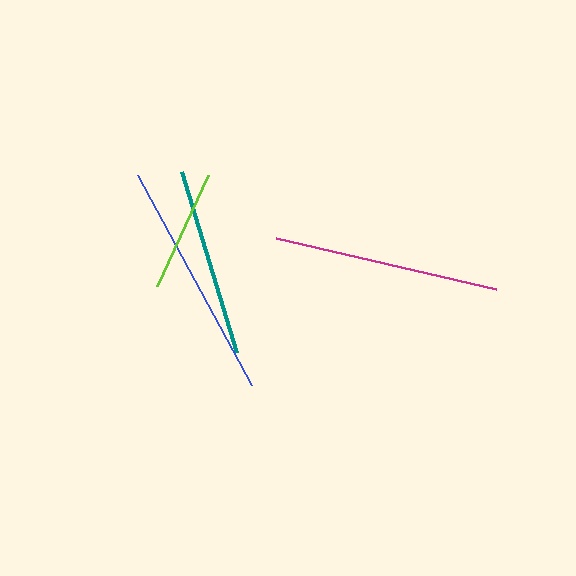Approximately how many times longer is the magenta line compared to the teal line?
The magenta line is approximately 1.2 times the length of the teal line.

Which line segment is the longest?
The blue line is the longest at approximately 239 pixels.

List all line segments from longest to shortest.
From longest to shortest: blue, magenta, teal, lime.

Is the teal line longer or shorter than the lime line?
The teal line is longer than the lime line.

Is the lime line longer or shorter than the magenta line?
The magenta line is longer than the lime line.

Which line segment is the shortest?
The lime line is the shortest at approximately 123 pixels.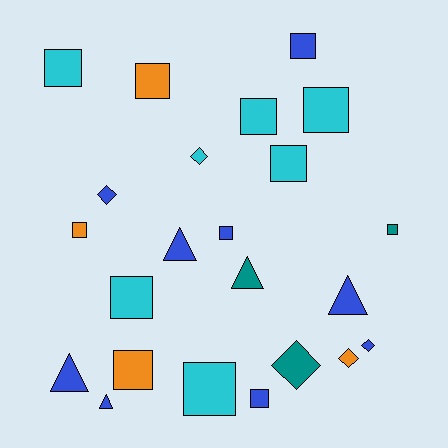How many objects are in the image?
There are 23 objects.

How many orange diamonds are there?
There is 1 orange diamond.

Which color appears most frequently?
Blue, with 9 objects.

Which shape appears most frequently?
Square, with 13 objects.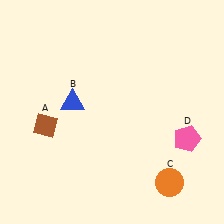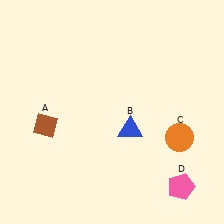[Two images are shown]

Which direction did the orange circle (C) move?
The orange circle (C) moved up.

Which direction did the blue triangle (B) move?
The blue triangle (B) moved right.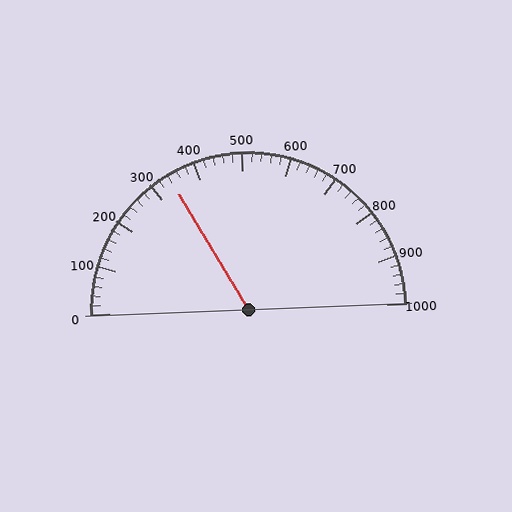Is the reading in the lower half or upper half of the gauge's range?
The reading is in the lower half of the range (0 to 1000).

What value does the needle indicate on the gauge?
The needle indicates approximately 340.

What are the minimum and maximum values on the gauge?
The gauge ranges from 0 to 1000.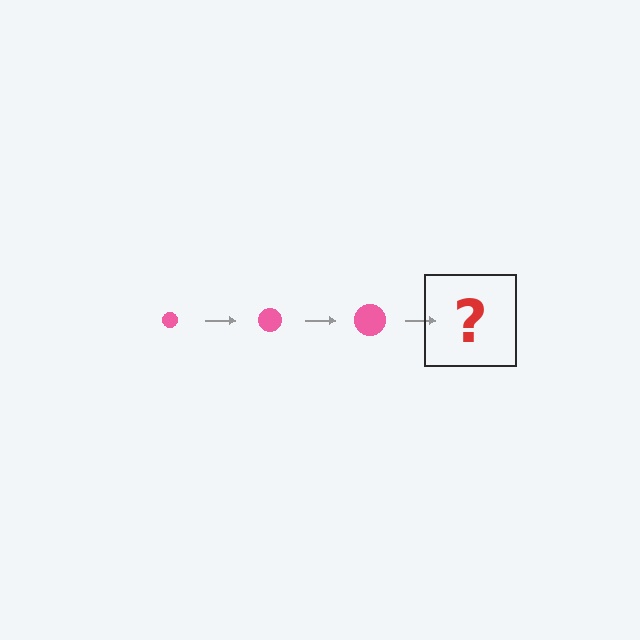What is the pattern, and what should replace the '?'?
The pattern is that the circle gets progressively larger each step. The '?' should be a pink circle, larger than the previous one.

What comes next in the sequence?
The next element should be a pink circle, larger than the previous one.